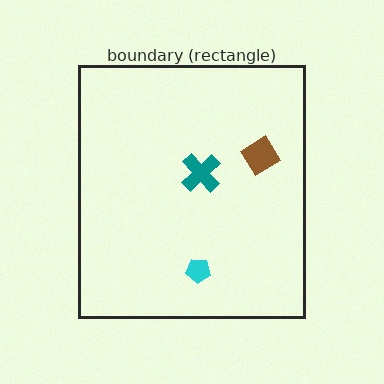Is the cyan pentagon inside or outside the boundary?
Inside.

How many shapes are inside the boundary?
3 inside, 0 outside.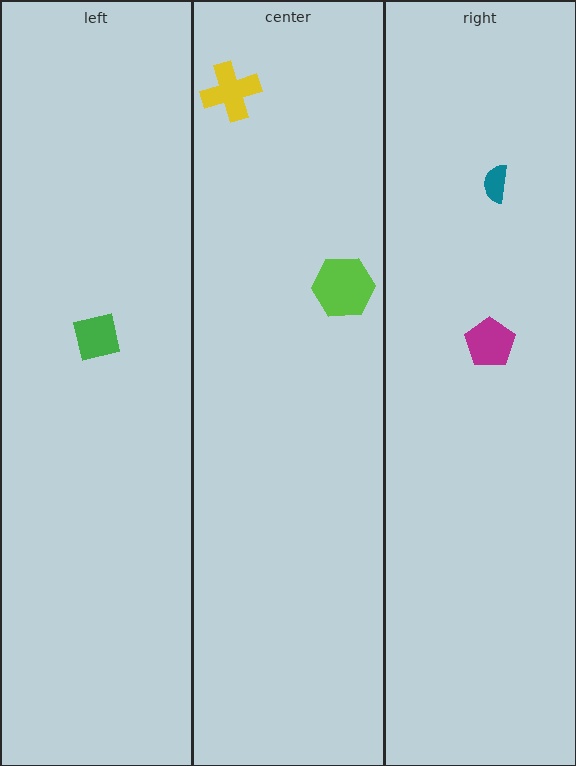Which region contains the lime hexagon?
The center region.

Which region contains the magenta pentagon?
The right region.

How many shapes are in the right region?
2.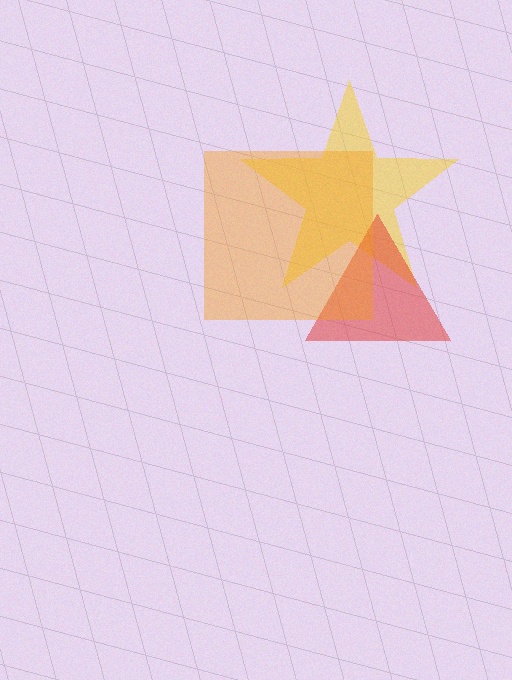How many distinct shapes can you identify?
There are 3 distinct shapes: a yellow star, a red triangle, an orange square.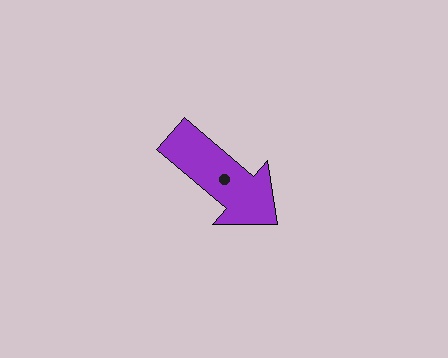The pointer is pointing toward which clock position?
Roughly 4 o'clock.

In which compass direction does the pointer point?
Southeast.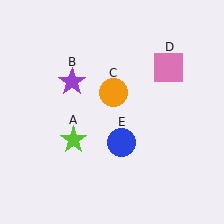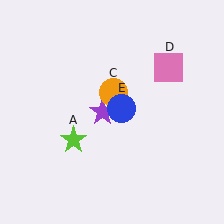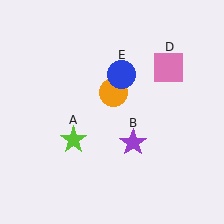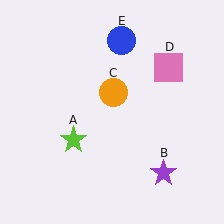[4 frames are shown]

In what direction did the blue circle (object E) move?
The blue circle (object E) moved up.